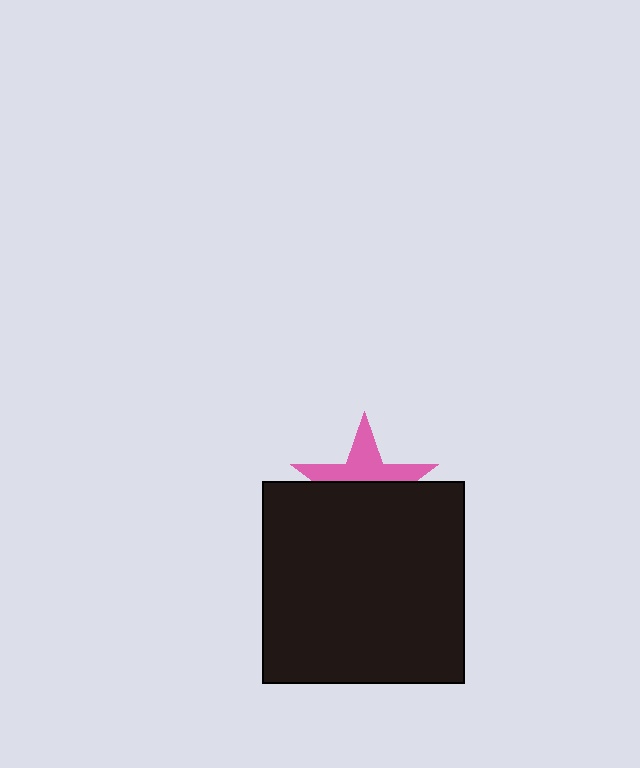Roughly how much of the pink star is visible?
About half of it is visible (roughly 45%).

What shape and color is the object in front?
The object in front is a black square.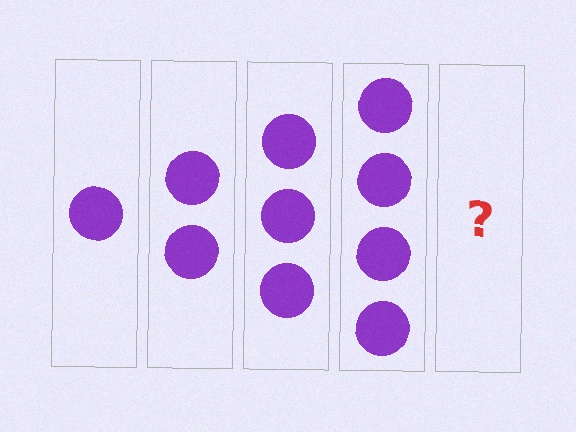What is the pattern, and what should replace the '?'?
The pattern is that each step adds one more circle. The '?' should be 5 circles.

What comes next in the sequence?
The next element should be 5 circles.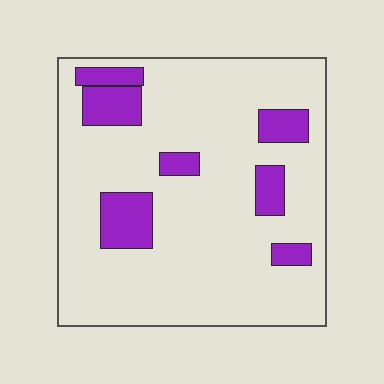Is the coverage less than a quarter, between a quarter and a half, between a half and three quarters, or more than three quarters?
Less than a quarter.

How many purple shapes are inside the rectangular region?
7.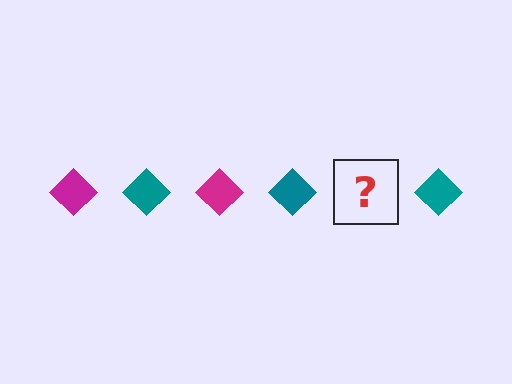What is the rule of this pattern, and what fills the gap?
The rule is that the pattern cycles through magenta, teal diamonds. The gap should be filled with a magenta diamond.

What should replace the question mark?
The question mark should be replaced with a magenta diamond.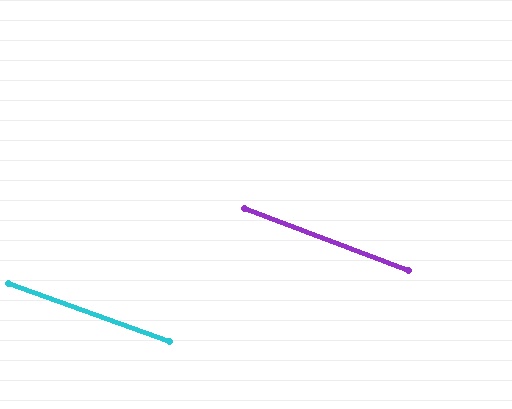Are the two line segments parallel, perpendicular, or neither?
Parallel — their directions differ by only 0.8°.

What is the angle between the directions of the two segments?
Approximately 1 degree.